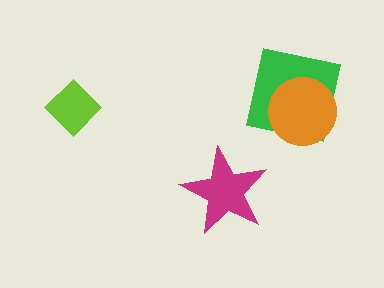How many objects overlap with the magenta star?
0 objects overlap with the magenta star.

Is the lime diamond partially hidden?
No, no other shape covers it.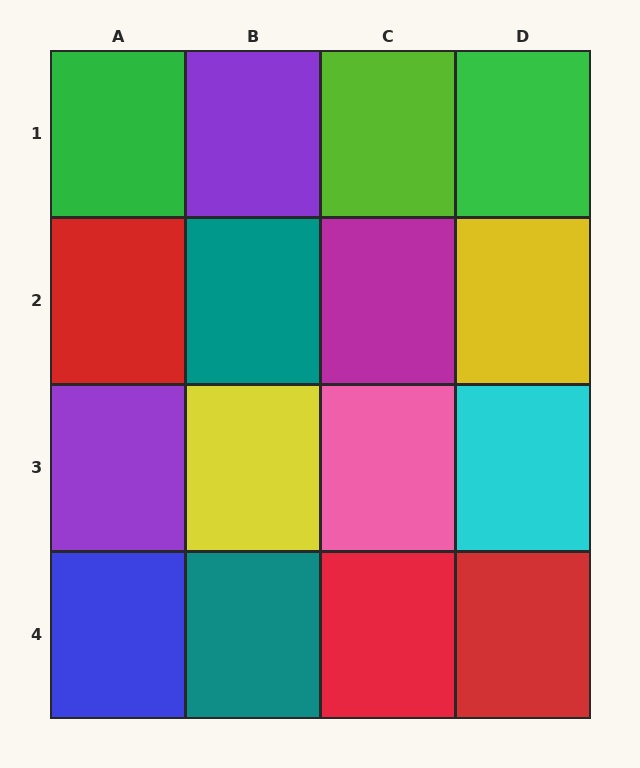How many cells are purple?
2 cells are purple.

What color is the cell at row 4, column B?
Teal.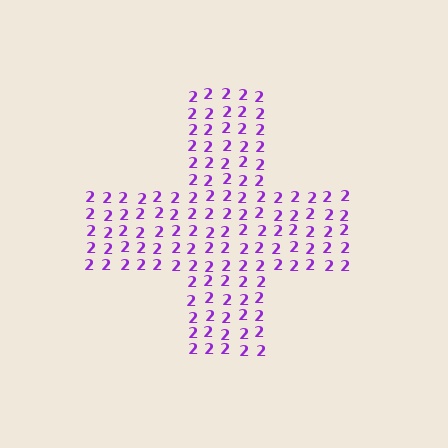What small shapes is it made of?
It is made of small digit 2's.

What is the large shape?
The large shape is a cross.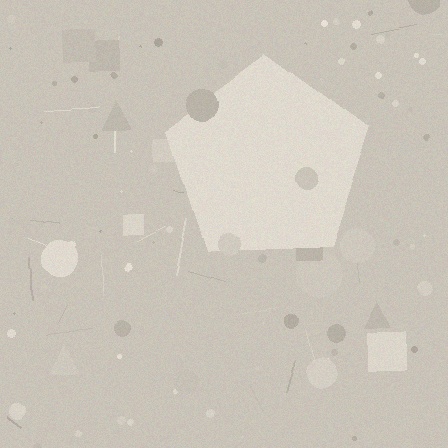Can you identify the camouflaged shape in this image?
The camouflaged shape is a pentagon.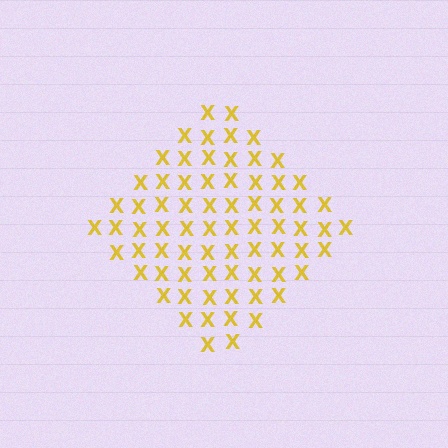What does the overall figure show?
The overall figure shows a diamond.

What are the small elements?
The small elements are letter X's.